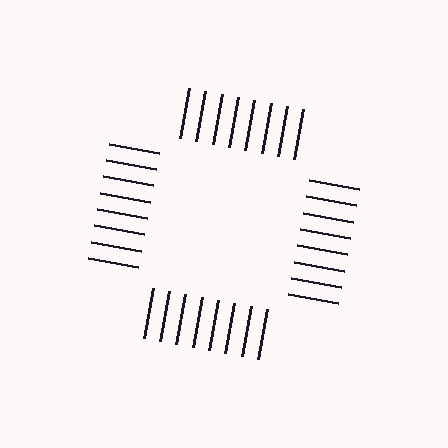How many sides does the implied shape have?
4 sides — the line-ends trace a square.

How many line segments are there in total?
32 — 8 along each of the 4 edges.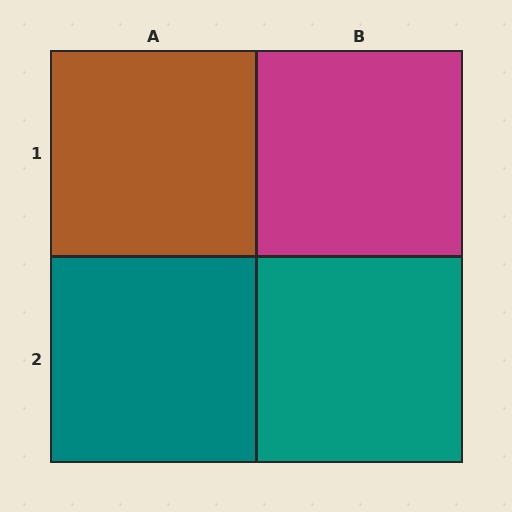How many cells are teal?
2 cells are teal.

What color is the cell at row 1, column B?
Magenta.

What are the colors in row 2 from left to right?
Teal, teal.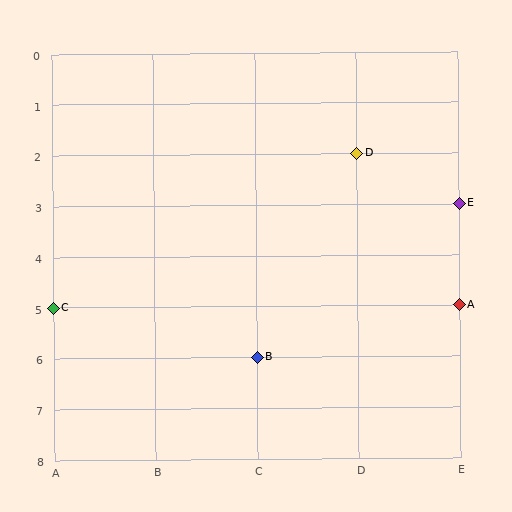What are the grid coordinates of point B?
Point B is at grid coordinates (C, 6).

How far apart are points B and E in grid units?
Points B and E are 2 columns and 3 rows apart (about 3.6 grid units diagonally).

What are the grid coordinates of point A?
Point A is at grid coordinates (E, 5).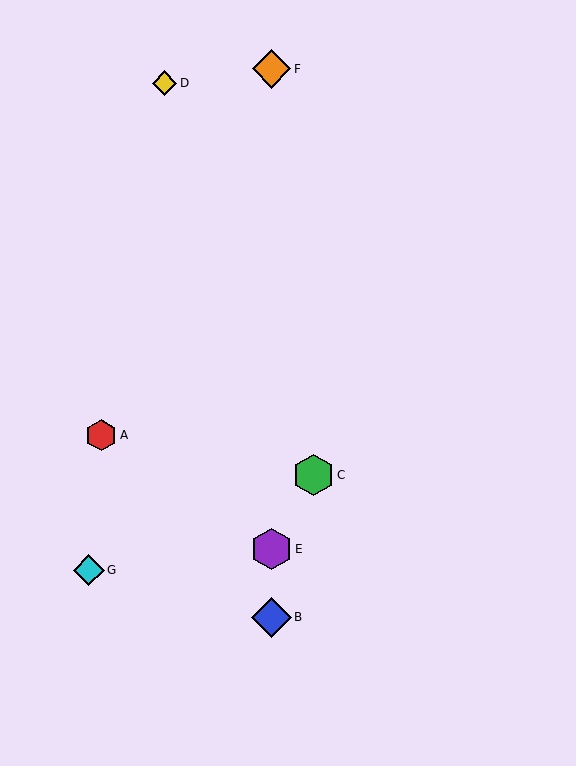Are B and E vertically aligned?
Yes, both are at x≈271.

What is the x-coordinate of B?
Object B is at x≈271.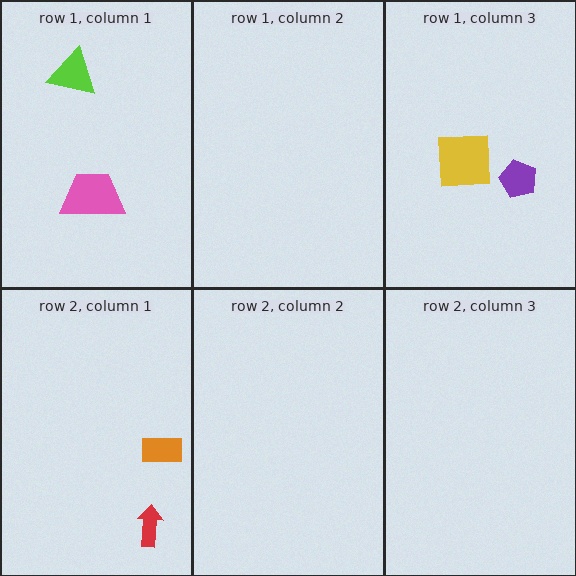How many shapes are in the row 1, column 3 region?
2.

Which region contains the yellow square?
The row 1, column 3 region.